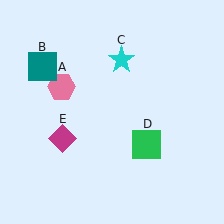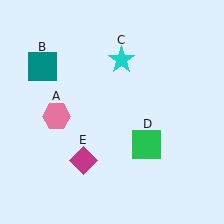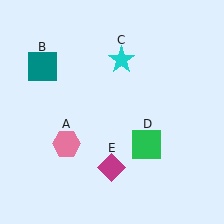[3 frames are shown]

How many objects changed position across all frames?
2 objects changed position: pink hexagon (object A), magenta diamond (object E).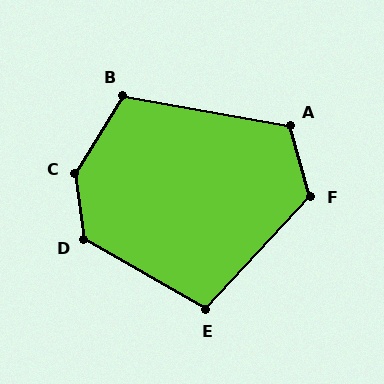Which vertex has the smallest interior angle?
E, at approximately 103 degrees.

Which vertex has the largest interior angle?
C, at approximately 141 degrees.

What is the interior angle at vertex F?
Approximately 121 degrees (obtuse).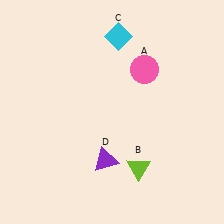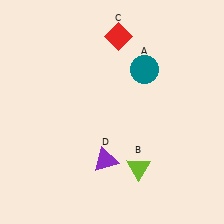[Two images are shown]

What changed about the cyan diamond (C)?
In Image 1, C is cyan. In Image 2, it changed to red.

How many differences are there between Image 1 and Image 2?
There are 2 differences between the two images.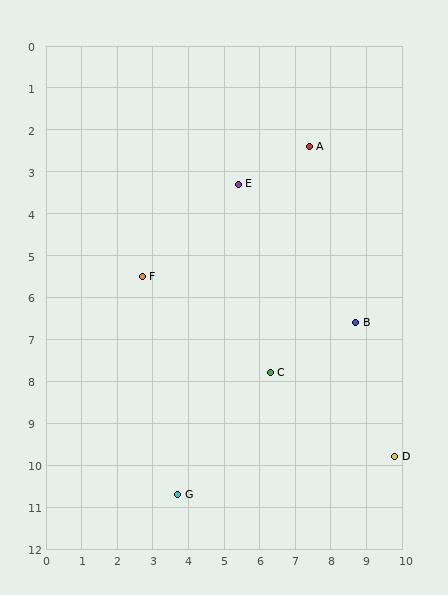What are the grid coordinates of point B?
Point B is at approximately (8.7, 6.6).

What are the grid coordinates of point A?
Point A is at approximately (7.4, 2.4).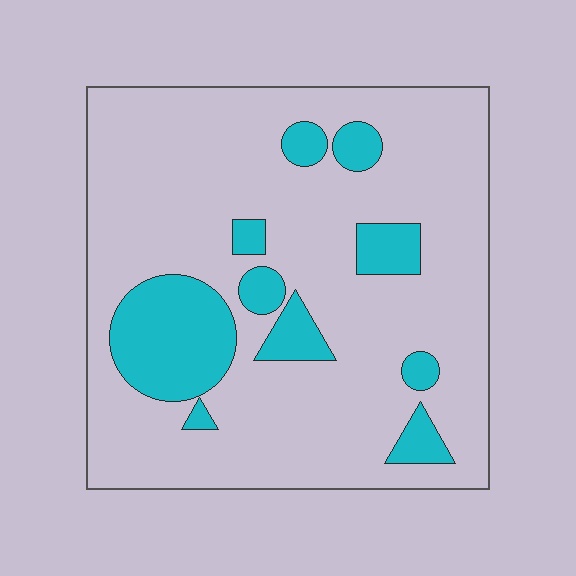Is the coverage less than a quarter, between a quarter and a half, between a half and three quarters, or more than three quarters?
Less than a quarter.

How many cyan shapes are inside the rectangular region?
10.